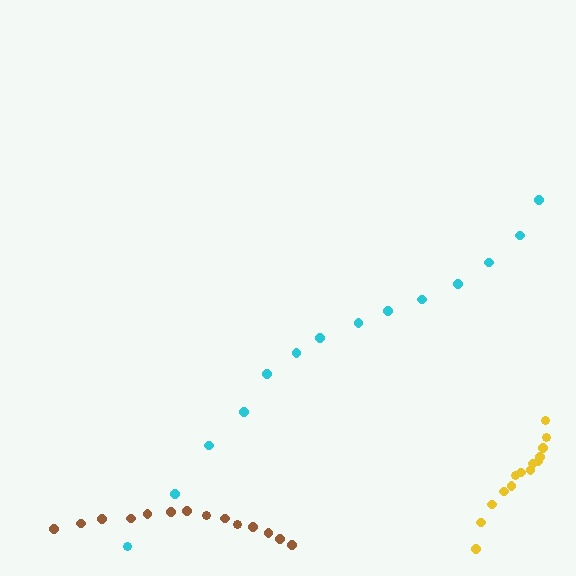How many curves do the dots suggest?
There are 3 distinct paths.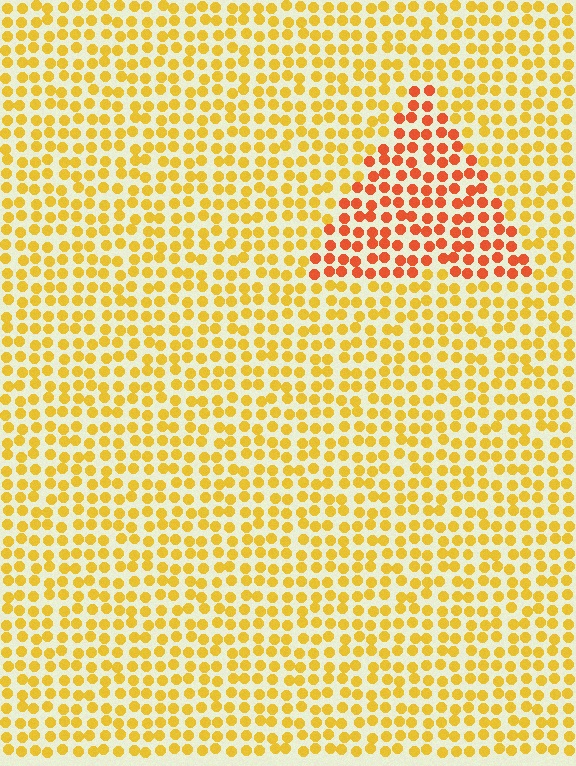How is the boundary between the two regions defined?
The boundary is defined purely by a slight shift in hue (about 35 degrees). Spacing, size, and orientation are identical on both sides.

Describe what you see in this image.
The image is filled with small yellow elements in a uniform arrangement. A triangle-shaped region is visible where the elements are tinted to a slightly different hue, forming a subtle color boundary.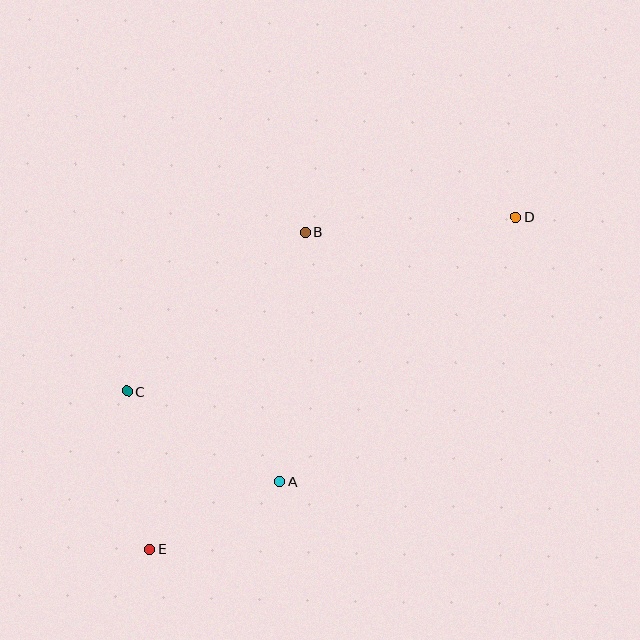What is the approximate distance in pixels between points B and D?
The distance between B and D is approximately 212 pixels.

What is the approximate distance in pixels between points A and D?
The distance between A and D is approximately 355 pixels.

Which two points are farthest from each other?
Points D and E are farthest from each other.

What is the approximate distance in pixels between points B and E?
The distance between B and E is approximately 353 pixels.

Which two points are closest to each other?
Points A and E are closest to each other.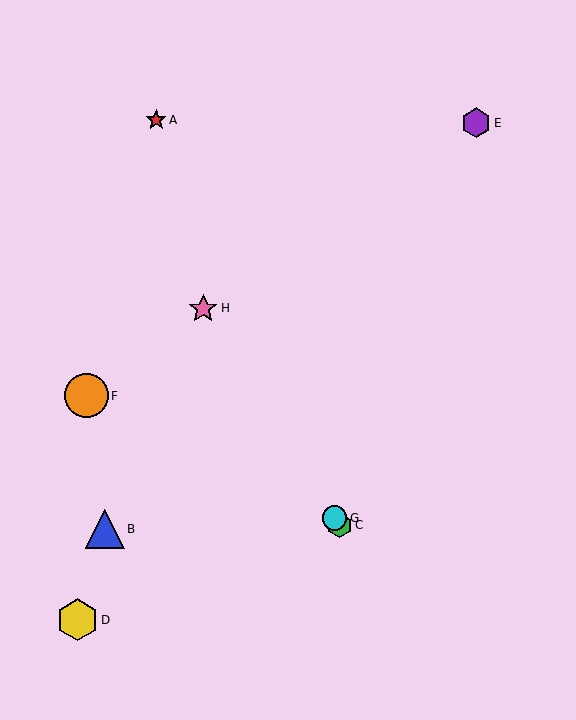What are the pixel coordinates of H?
Object H is at (203, 308).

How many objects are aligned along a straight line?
3 objects (C, G, H) are aligned along a straight line.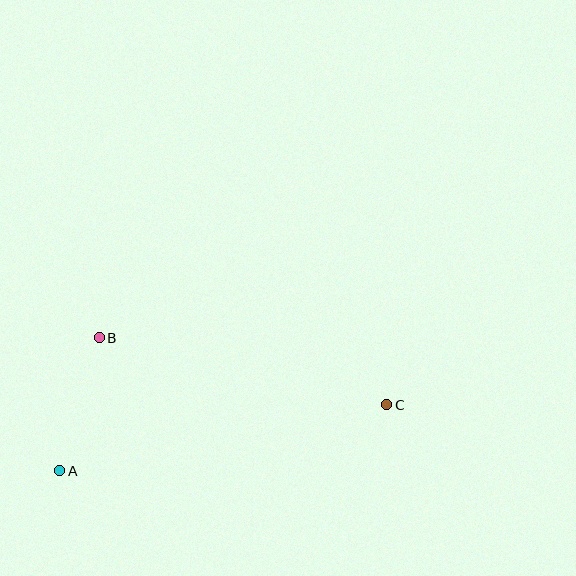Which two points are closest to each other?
Points A and B are closest to each other.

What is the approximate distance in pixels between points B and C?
The distance between B and C is approximately 295 pixels.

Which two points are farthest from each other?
Points A and C are farthest from each other.